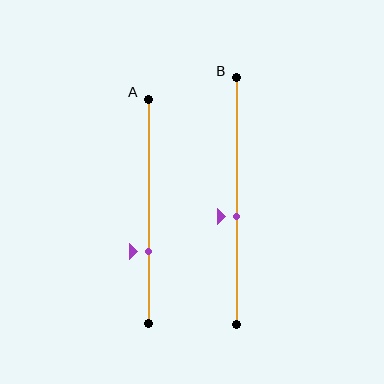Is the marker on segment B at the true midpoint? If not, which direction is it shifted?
No, the marker on segment B is shifted downward by about 7% of the segment length.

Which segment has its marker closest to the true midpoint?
Segment B has its marker closest to the true midpoint.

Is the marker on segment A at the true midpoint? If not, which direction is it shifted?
No, the marker on segment A is shifted downward by about 18% of the segment length.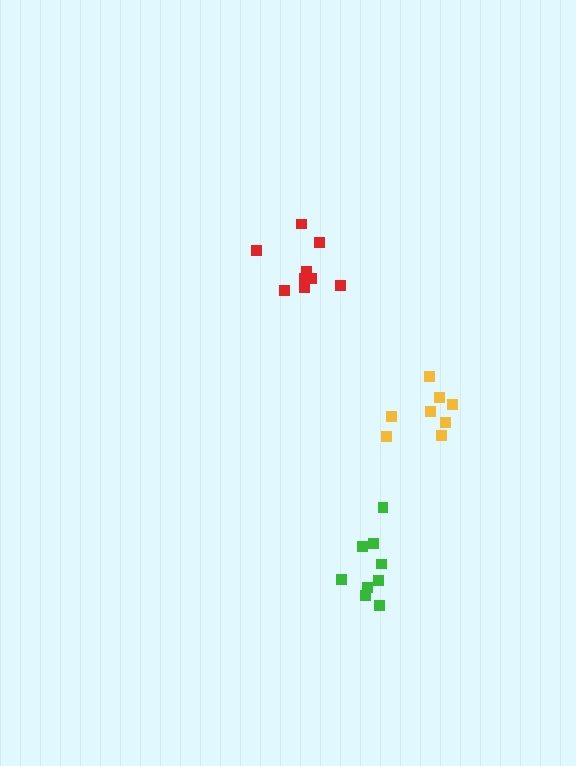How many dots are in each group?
Group 1: 8 dots, Group 2: 9 dots, Group 3: 9 dots (26 total).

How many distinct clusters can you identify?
There are 3 distinct clusters.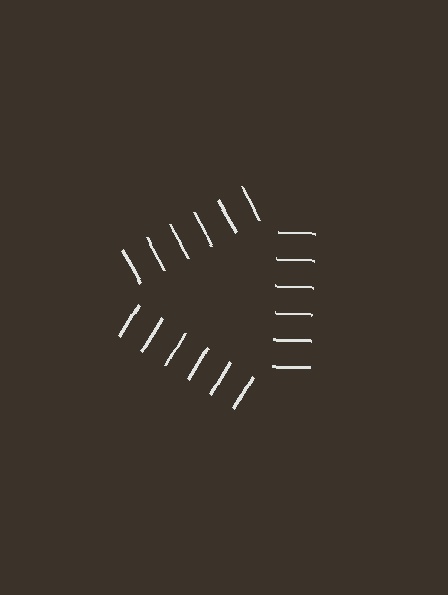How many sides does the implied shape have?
3 sides — the line-ends trace a triangle.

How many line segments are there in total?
18 — 6 along each of the 3 edges.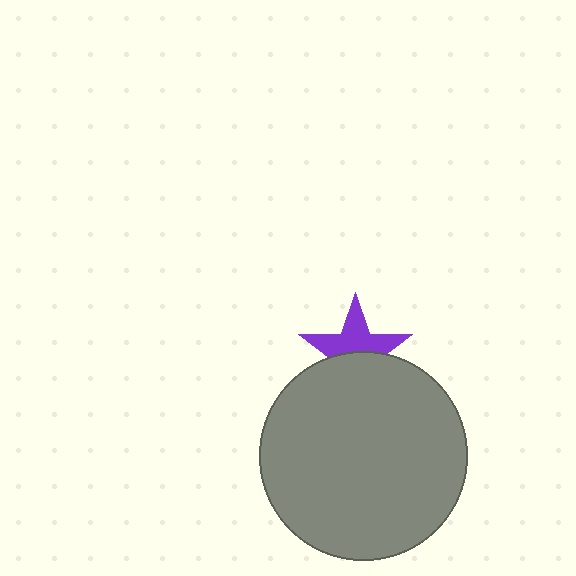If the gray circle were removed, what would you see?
You would see the complete purple star.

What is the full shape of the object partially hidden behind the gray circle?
The partially hidden object is a purple star.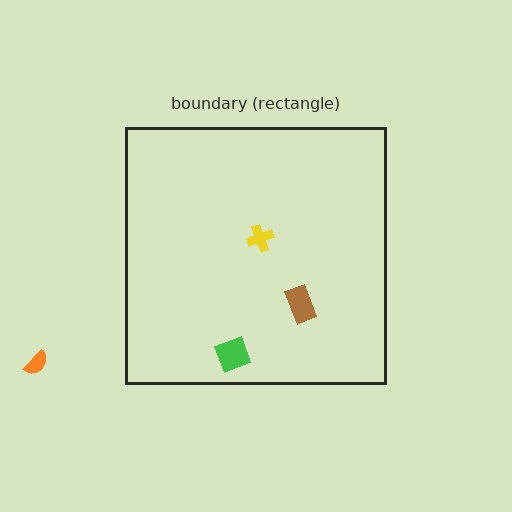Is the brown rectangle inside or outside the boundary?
Inside.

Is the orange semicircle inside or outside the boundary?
Outside.